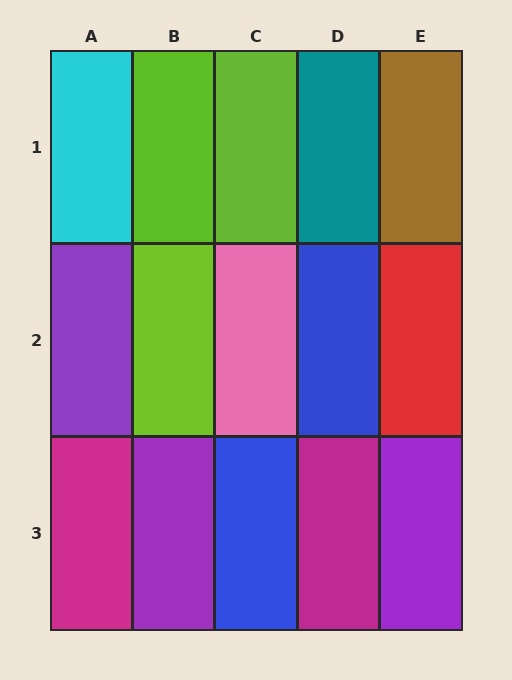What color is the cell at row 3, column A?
Magenta.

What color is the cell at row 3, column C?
Blue.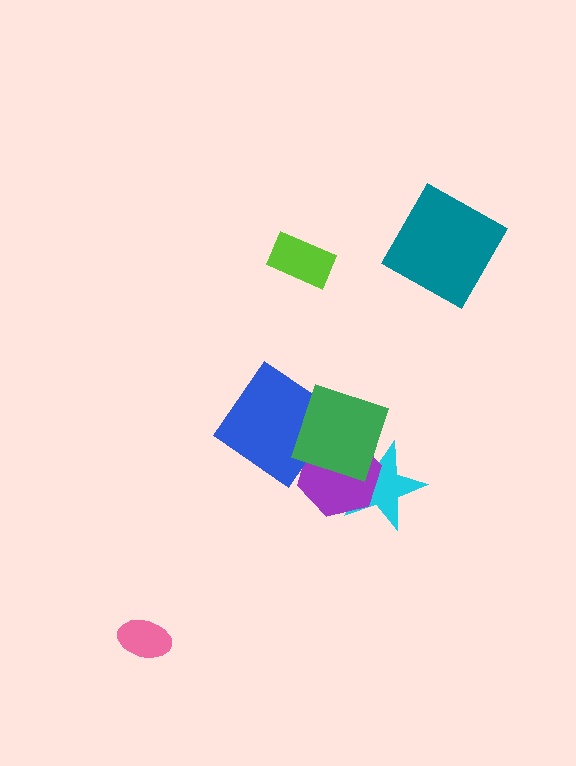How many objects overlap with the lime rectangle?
0 objects overlap with the lime rectangle.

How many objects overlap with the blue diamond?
1 object overlaps with the blue diamond.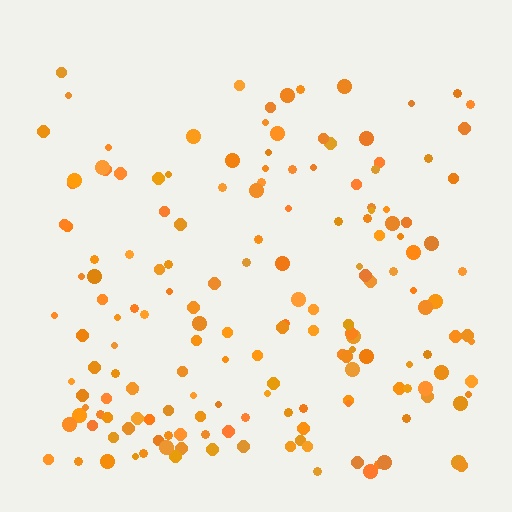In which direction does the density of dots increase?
From top to bottom, with the bottom side densest.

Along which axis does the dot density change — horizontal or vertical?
Vertical.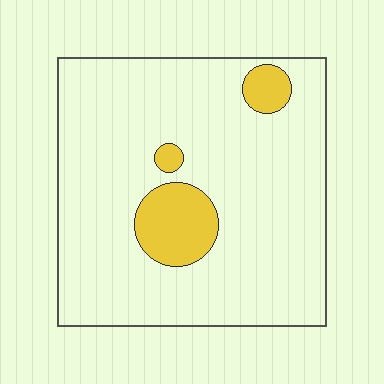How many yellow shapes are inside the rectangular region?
3.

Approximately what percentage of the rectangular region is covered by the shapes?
Approximately 10%.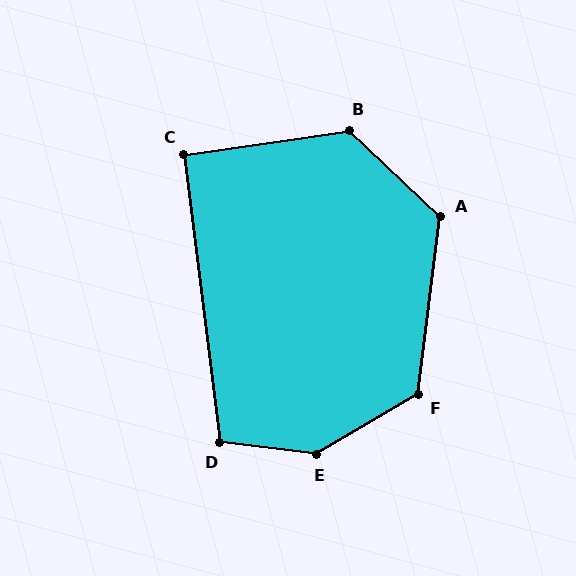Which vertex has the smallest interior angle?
C, at approximately 91 degrees.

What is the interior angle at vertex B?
Approximately 129 degrees (obtuse).